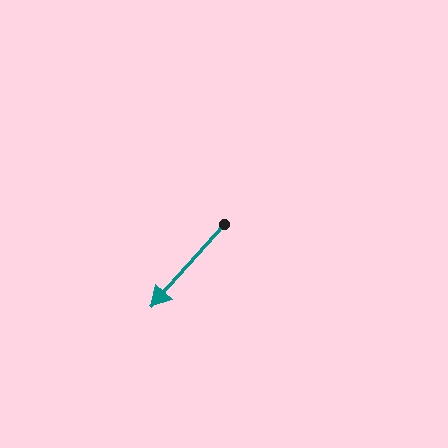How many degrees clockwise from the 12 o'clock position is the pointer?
Approximately 221 degrees.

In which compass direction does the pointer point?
Southwest.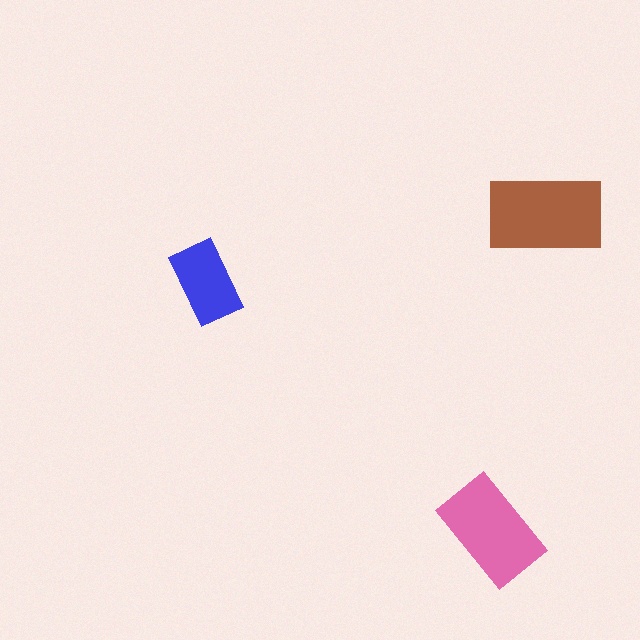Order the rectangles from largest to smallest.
the brown one, the pink one, the blue one.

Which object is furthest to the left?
The blue rectangle is leftmost.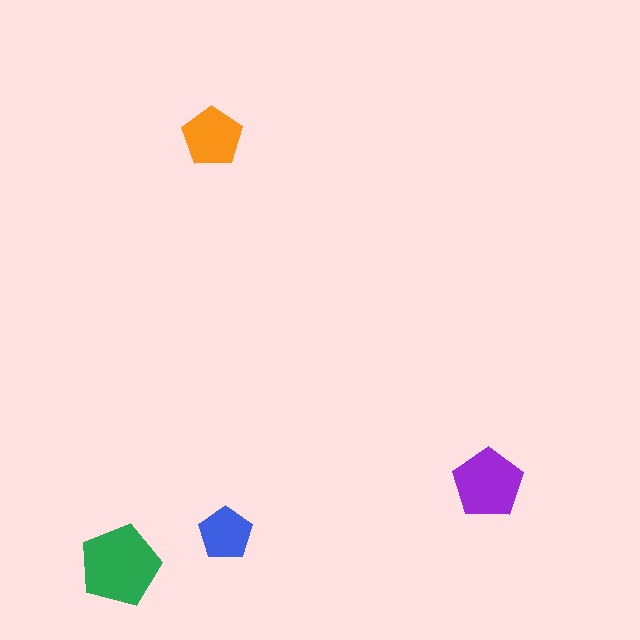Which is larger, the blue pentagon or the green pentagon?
The green one.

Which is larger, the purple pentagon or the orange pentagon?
The purple one.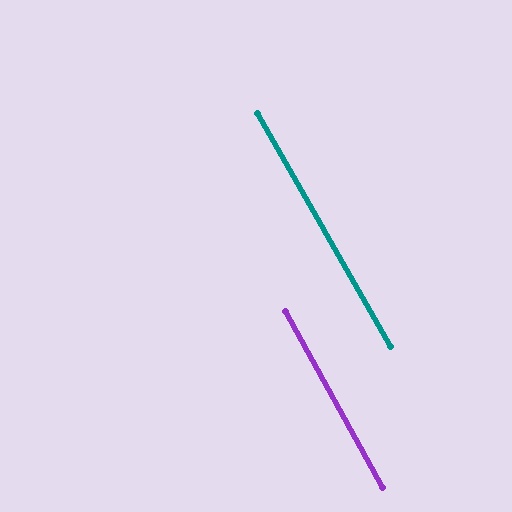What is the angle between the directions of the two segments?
Approximately 1 degree.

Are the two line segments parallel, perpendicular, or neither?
Parallel — their directions differ by only 0.8°.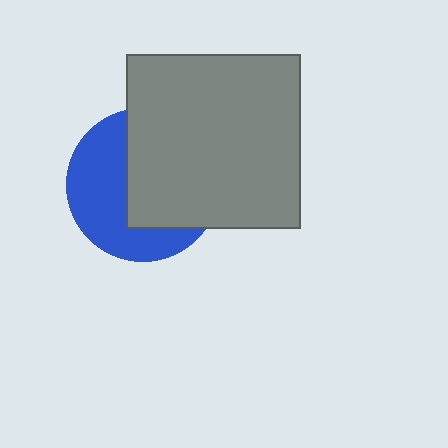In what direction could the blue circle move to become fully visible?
The blue circle could move left. That would shift it out from behind the gray square entirely.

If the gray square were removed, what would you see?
You would see the complete blue circle.